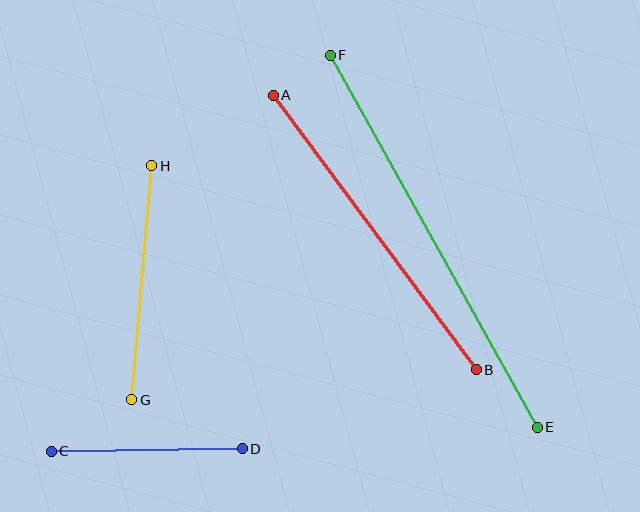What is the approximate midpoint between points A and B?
The midpoint is at approximately (375, 233) pixels.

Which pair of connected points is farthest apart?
Points E and F are farthest apart.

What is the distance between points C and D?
The distance is approximately 191 pixels.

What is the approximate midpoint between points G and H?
The midpoint is at approximately (142, 283) pixels.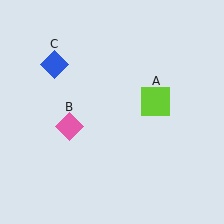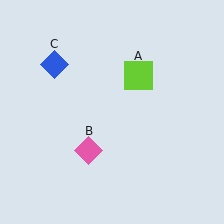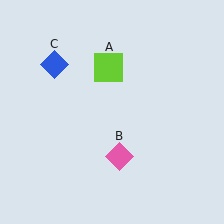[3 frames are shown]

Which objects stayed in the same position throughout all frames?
Blue diamond (object C) remained stationary.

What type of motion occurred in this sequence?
The lime square (object A), pink diamond (object B) rotated counterclockwise around the center of the scene.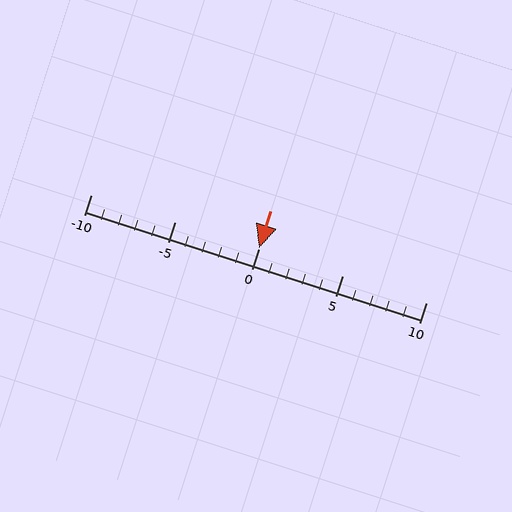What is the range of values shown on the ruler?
The ruler shows values from -10 to 10.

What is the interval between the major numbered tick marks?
The major tick marks are spaced 5 units apart.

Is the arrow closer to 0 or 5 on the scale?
The arrow is closer to 0.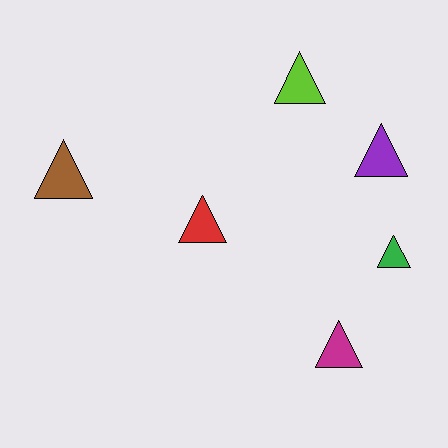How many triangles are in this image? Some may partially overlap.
There are 6 triangles.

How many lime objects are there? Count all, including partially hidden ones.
There is 1 lime object.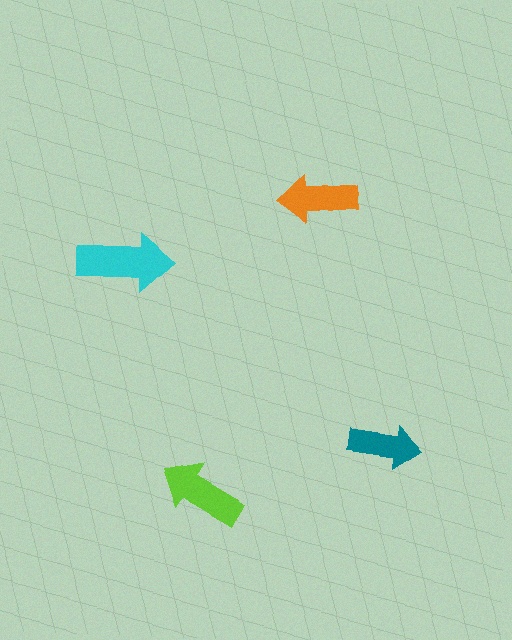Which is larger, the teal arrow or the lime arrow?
The lime one.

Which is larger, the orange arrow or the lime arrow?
The lime one.